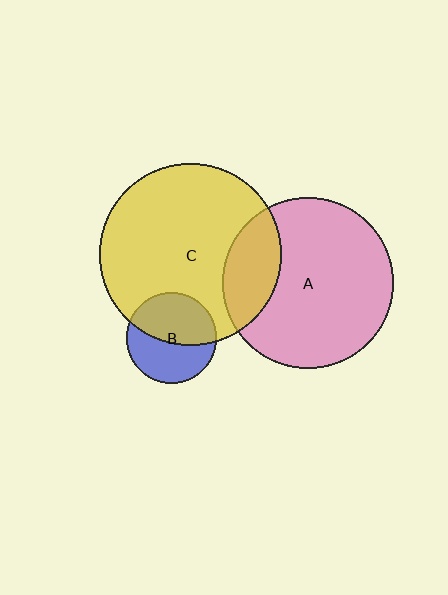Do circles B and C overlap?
Yes.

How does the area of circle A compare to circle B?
Approximately 3.5 times.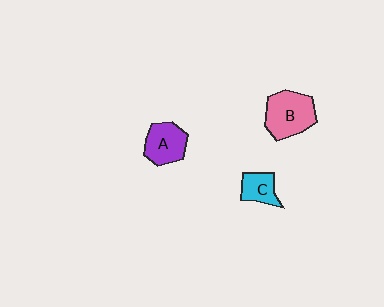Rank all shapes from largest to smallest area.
From largest to smallest: B (pink), A (purple), C (cyan).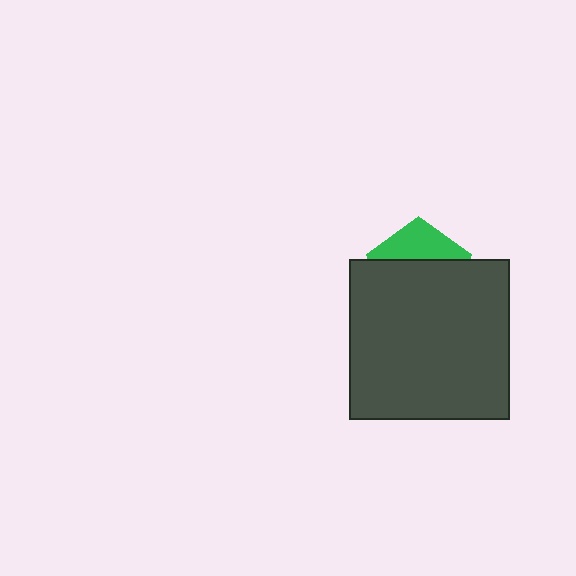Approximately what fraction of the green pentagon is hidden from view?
Roughly 66% of the green pentagon is hidden behind the dark gray square.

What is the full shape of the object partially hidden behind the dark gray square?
The partially hidden object is a green pentagon.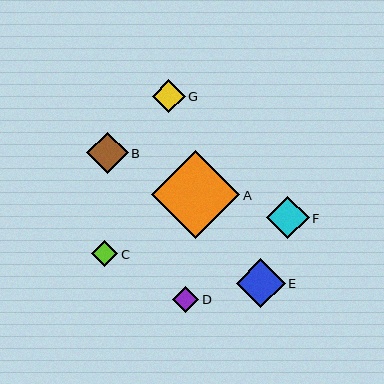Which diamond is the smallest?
Diamond D is the smallest with a size of approximately 26 pixels.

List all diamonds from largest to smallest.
From largest to smallest: A, E, F, B, G, C, D.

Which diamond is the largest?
Diamond A is the largest with a size of approximately 88 pixels.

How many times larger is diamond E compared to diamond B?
Diamond E is approximately 1.2 times the size of diamond B.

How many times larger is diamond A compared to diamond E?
Diamond A is approximately 1.8 times the size of diamond E.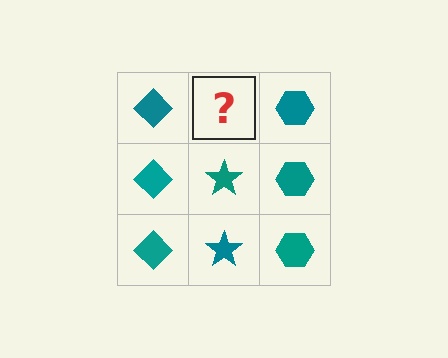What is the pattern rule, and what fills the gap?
The rule is that each column has a consistent shape. The gap should be filled with a teal star.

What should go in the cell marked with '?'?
The missing cell should contain a teal star.